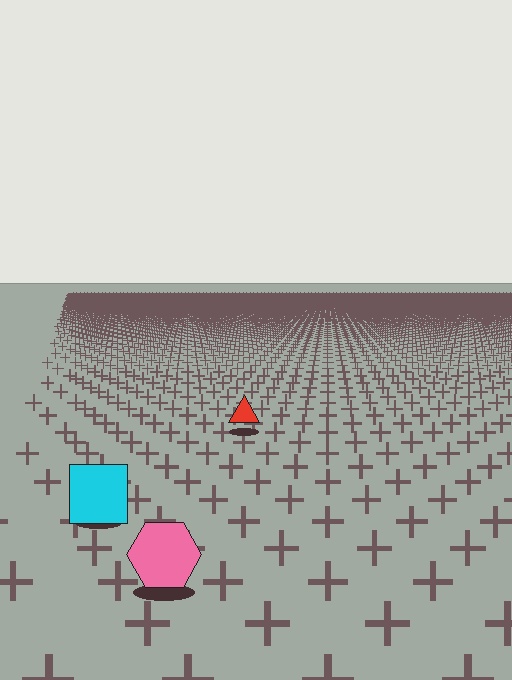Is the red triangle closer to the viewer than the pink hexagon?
No. The pink hexagon is closer — you can tell from the texture gradient: the ground texture is coarser near it.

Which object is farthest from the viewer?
The red triangle is farthest from the viewer. It appears smaller and the ground texture around it is denser.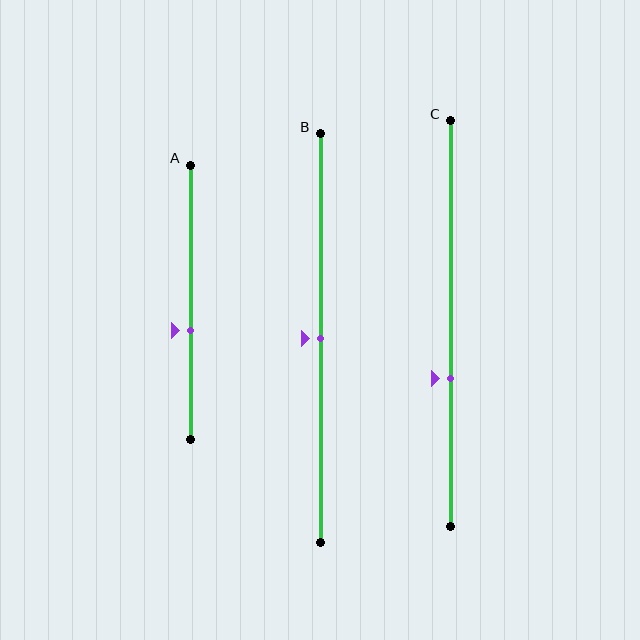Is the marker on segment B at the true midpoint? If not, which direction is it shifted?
Yes, the marker on segment B is at the true midpoint.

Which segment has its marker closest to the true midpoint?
Segment B has its marker closest to the true midpoint.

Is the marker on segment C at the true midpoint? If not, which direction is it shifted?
No, the marker on segment C is shifted downward by about 14% of the segment length.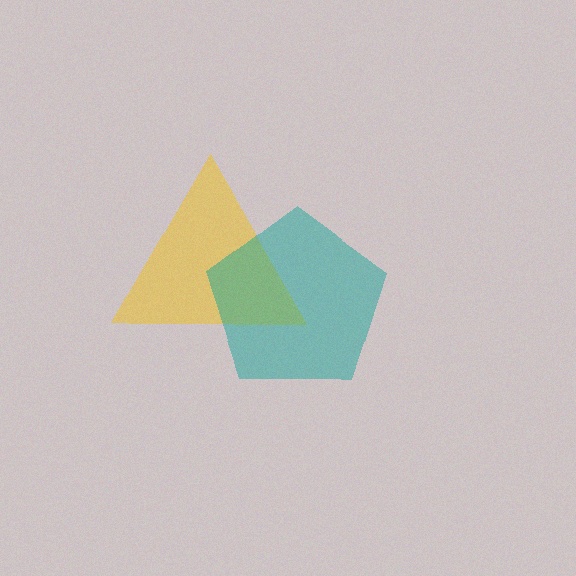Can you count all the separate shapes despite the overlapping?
Yes, there are 2 separate shapes.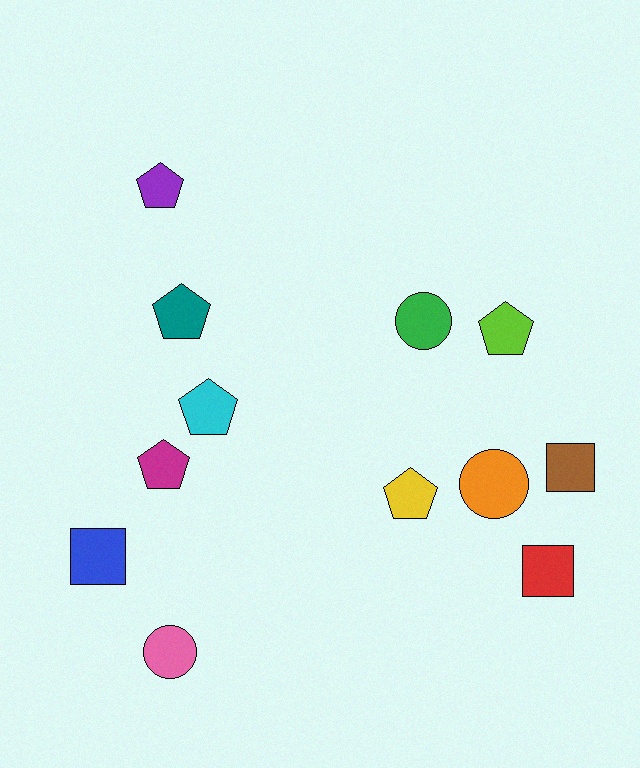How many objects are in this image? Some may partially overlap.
There are 12 objects.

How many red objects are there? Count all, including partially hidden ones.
There is 1 red object.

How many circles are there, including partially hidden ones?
There are 3 circles.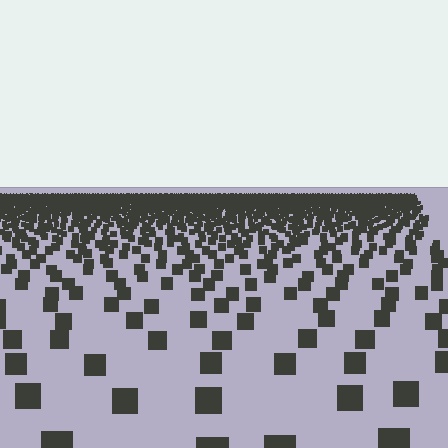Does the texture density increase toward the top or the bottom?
Density increases toward the top.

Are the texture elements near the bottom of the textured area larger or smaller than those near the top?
Larger. Near the bottom, elements are closer to the viewer and appear at a bigger on-screen size.